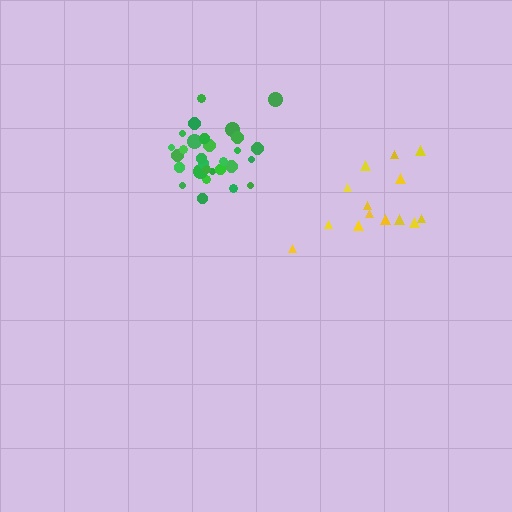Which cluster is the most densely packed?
Green.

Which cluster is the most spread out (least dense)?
Yellow.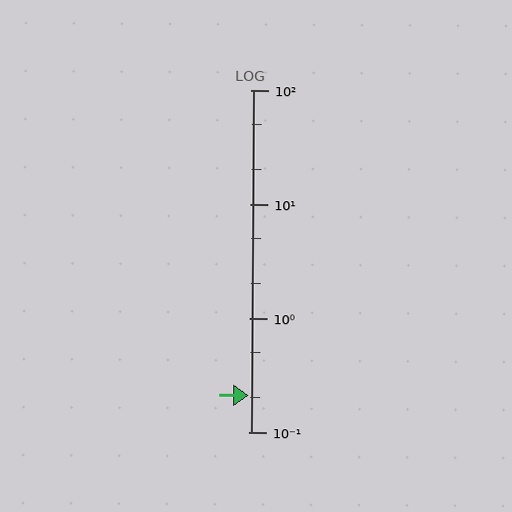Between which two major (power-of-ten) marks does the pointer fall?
The pointer is between 0.1 and 1.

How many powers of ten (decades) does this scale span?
The scale spans 3 decades, from 0.1 to 100.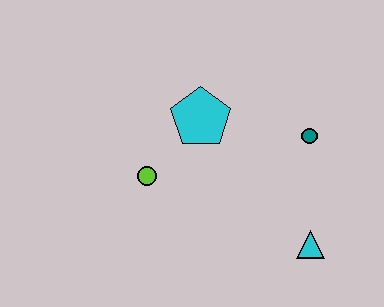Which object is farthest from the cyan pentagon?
The cyan triangle is farthest from the cyan pentagon.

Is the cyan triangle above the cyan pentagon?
No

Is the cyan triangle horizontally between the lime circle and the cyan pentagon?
No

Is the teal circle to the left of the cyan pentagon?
No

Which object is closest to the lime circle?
The cyan pentagon is closest to the lime circle.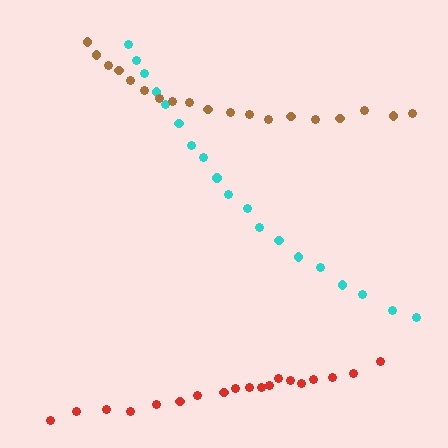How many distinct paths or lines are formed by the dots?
There are 3 distinct paths.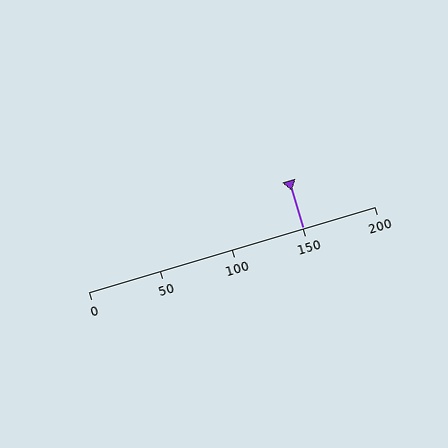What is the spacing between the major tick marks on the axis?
The major ticks are spaced 50 apart.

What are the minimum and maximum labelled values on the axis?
The axis runs from 0 to 200.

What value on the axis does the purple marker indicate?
The marker indicates approximately 150.